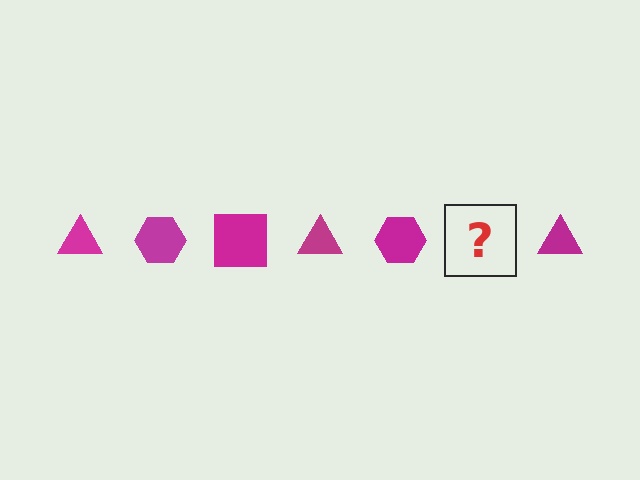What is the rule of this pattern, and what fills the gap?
The rule is that the pattern cycles through triangle, hexagon, square shapes in magenta. The gap should be filled with a magenta square.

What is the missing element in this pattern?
The missing element is a magenta square.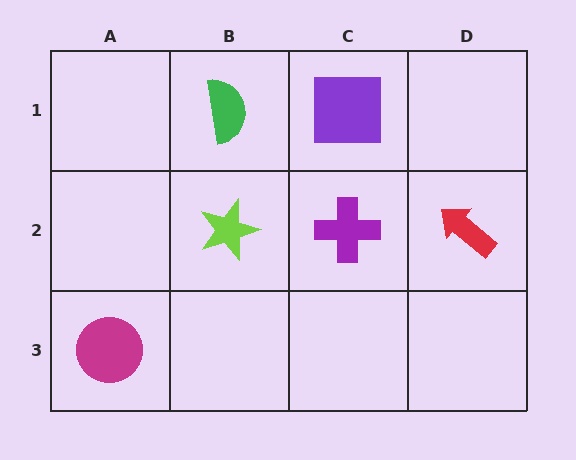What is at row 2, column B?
A lime star.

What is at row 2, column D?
A red arrow.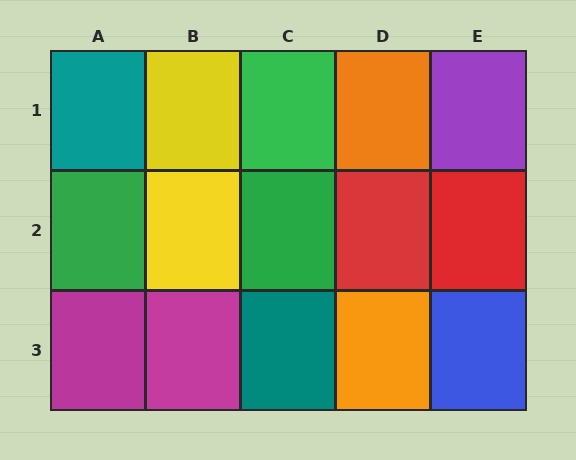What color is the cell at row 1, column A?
Teal.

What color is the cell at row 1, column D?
Orange.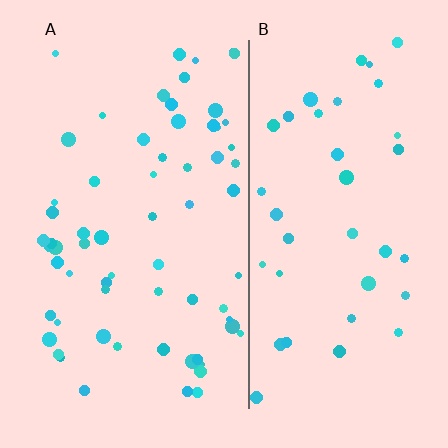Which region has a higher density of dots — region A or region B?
A (the left).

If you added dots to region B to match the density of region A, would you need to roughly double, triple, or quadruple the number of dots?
Approximately double.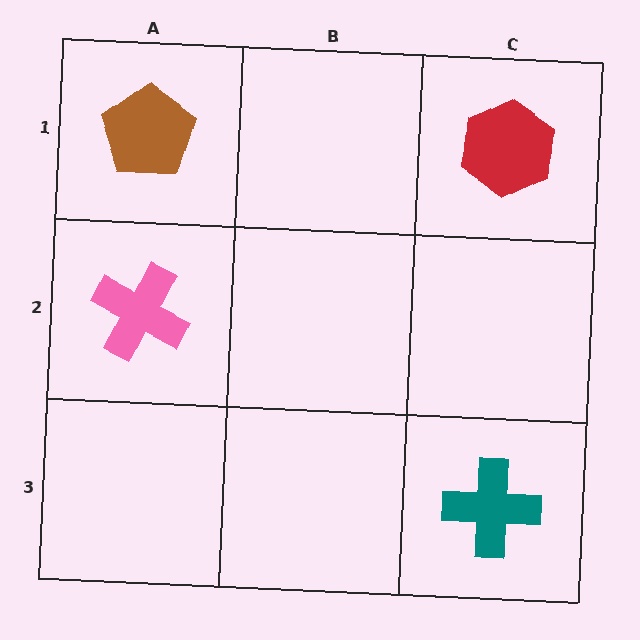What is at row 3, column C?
A teal cross.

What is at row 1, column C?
A red hexagon.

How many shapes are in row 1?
2 shapes.